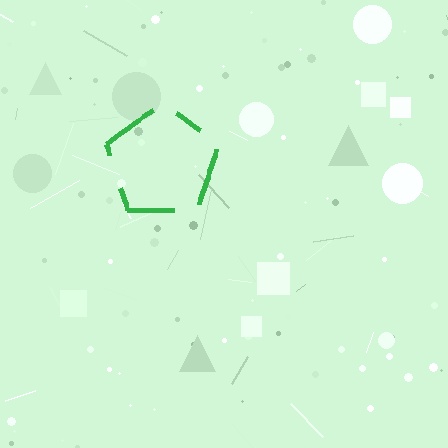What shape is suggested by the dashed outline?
The dashed outline suggests a pentagon.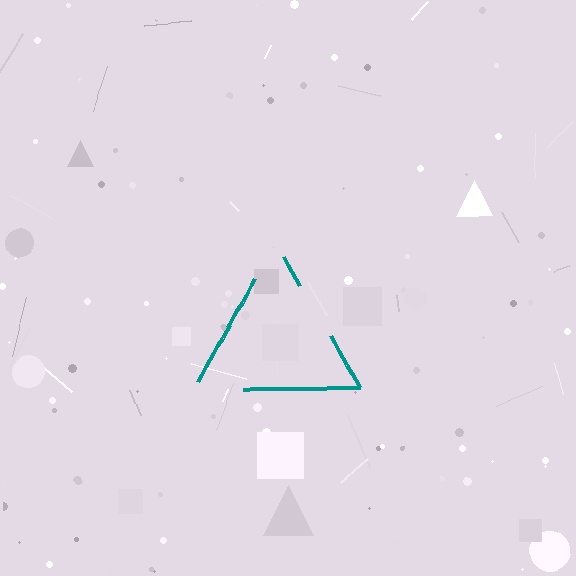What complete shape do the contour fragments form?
The contour fragments form a triangle.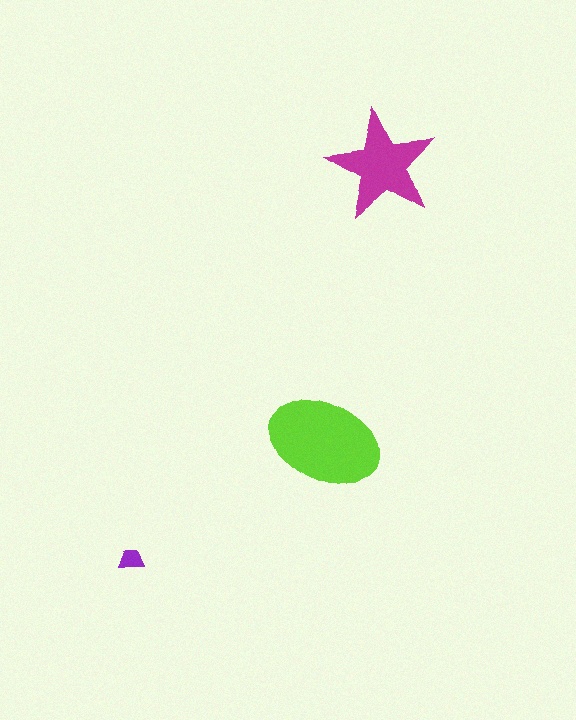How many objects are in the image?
There are 3 objects in the image.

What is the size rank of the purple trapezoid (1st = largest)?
3rd.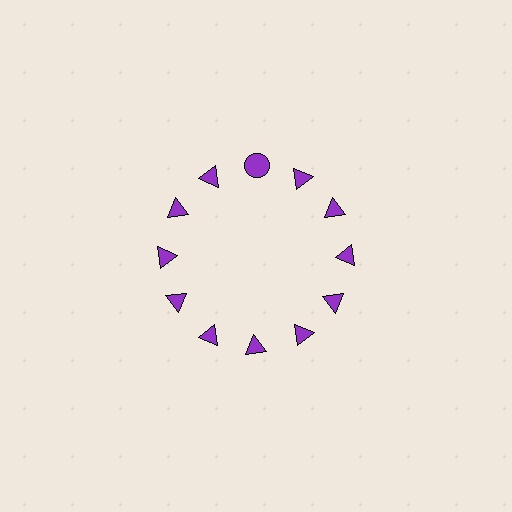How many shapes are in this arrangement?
There are 12 shapes arranged in a ring pattern.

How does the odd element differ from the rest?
It has a different shape: circle instead of triangle.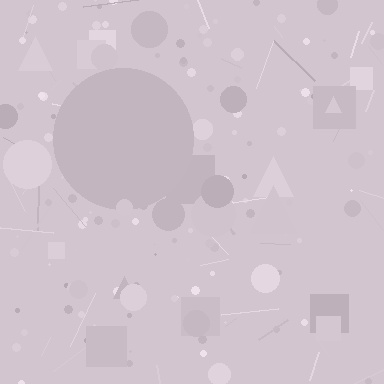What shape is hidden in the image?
A circle is hidden in the image.